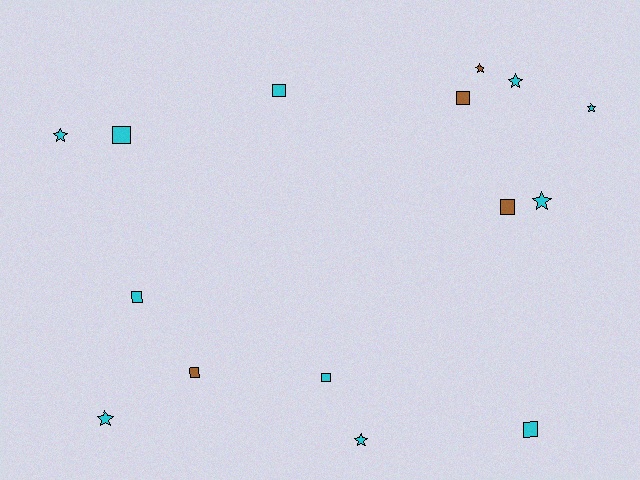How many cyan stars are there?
There are 6 cyan stars.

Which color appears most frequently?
Cyan, with 11 objects.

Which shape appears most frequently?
Square, with 8 objects.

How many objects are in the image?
There are 15 objects.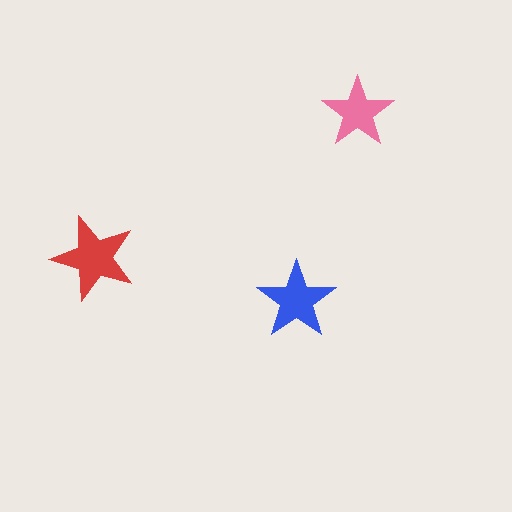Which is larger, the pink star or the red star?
The red one.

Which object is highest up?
The pink star is topmost.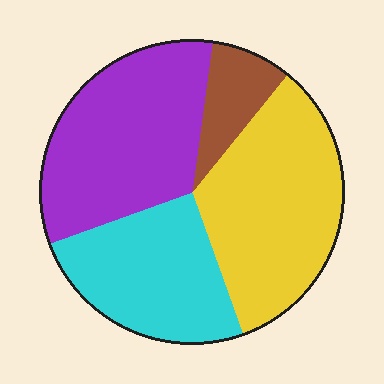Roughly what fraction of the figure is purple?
Purple covers around 35% of the figure.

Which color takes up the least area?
Brown, at roughly 10%.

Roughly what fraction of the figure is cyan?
Cyan covers around 25% of the figure.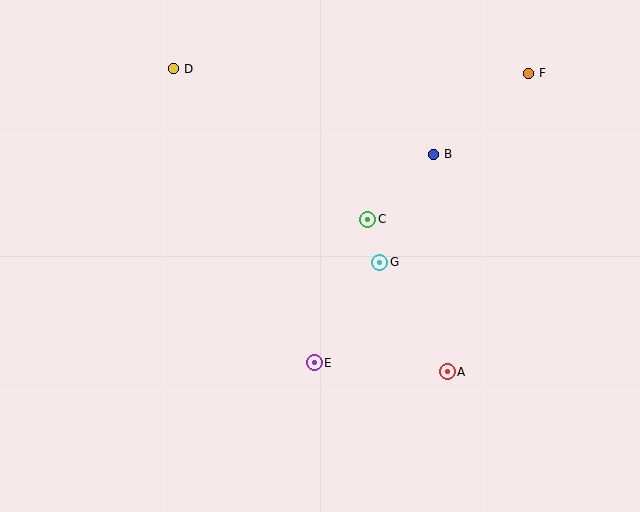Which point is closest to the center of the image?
Point G at (380, 262) is closest to the center.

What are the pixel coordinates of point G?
Point G is at (380, 262).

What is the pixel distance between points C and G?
The distance between C and G is 45 pixels.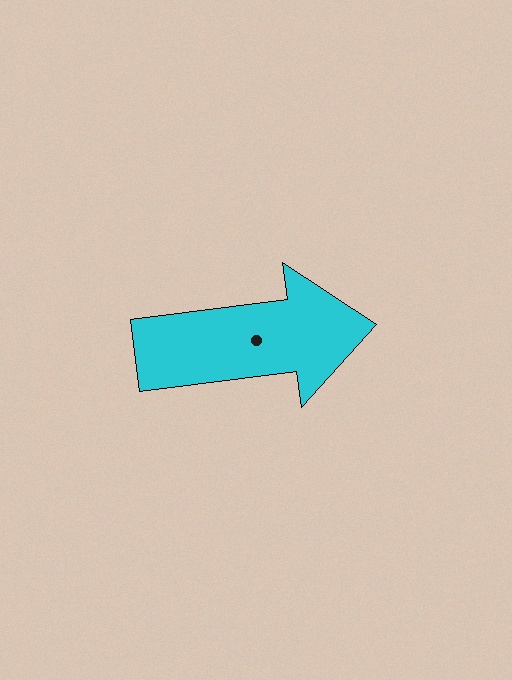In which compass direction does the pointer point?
East.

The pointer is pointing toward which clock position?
Roughly 3 o'clock.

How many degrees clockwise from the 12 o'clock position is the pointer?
Approximately 83 degrees.